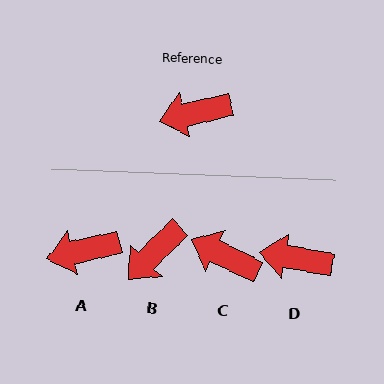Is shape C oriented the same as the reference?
No, it is off by about 39 degrees.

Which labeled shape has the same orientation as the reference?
A.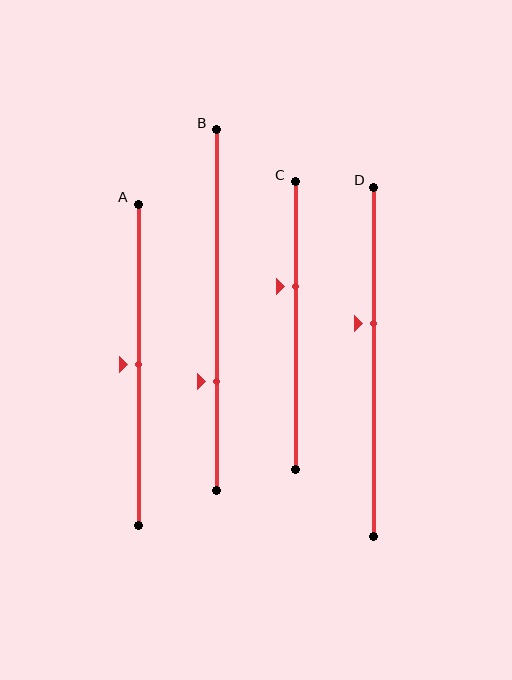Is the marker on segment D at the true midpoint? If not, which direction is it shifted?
No, the marker on segment D is shifted upward by about 11% of the segment length.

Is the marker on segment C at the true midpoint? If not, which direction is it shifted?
No, the marker on segment C is shifted upward by about 14% of the segment length.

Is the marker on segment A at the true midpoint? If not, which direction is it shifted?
Yes, the marker on segment A is at the true midpoint.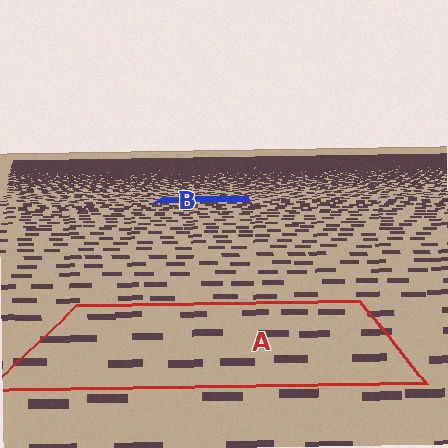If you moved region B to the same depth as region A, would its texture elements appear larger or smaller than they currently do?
They would appear larger. At a closer depth, the same texture elements are projected at a bigger on-screen size.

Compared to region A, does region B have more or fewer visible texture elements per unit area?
Region B has more texture elements per unit area — they are packed more densely because it is farther away.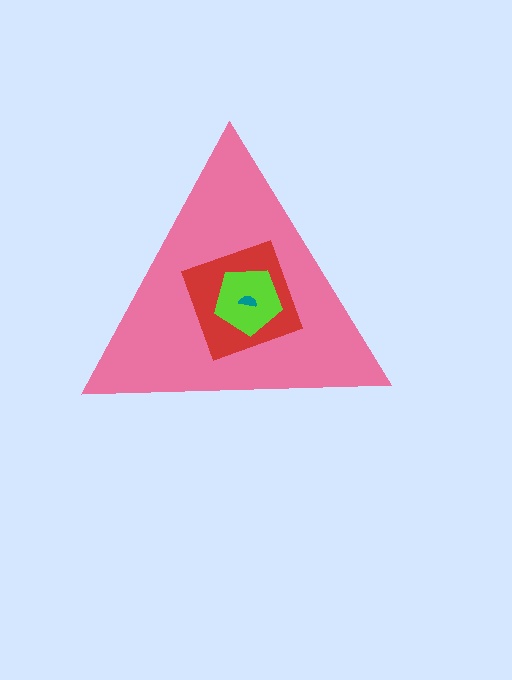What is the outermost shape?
The pink triangle.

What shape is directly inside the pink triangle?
The red diamond.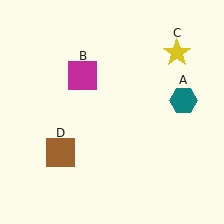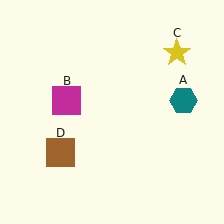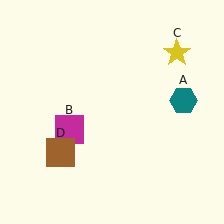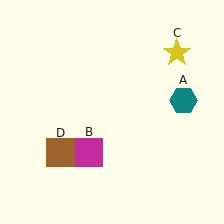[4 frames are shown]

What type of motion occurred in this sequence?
The magenta square (object B) rotated counterclockwise around the center of the scene.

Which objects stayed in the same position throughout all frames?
Teal hexagon (object A) and yellow star (object C) and brown square (object D) remained stationary.